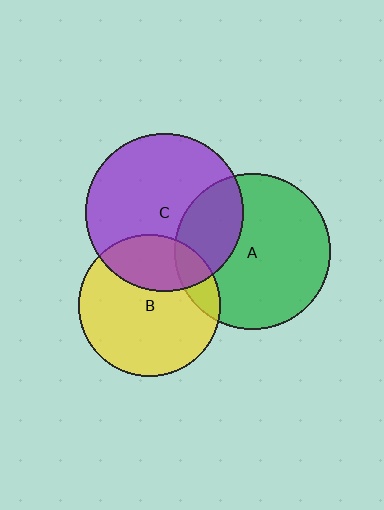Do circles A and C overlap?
Yes.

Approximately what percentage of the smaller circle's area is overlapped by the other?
Approximately 25%.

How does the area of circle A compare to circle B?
Approximately 1.2 times.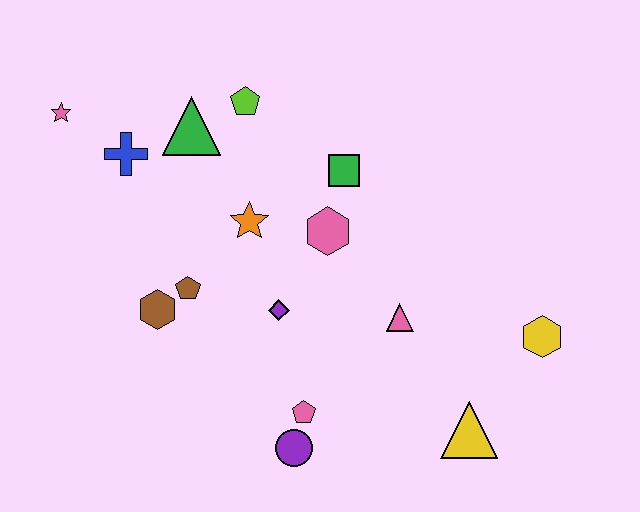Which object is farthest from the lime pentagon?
The yellow triangle is farthest from the lime pentagon.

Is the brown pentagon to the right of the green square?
No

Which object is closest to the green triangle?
The lime pentagon is closest to the green triangle.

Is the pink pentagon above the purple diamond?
No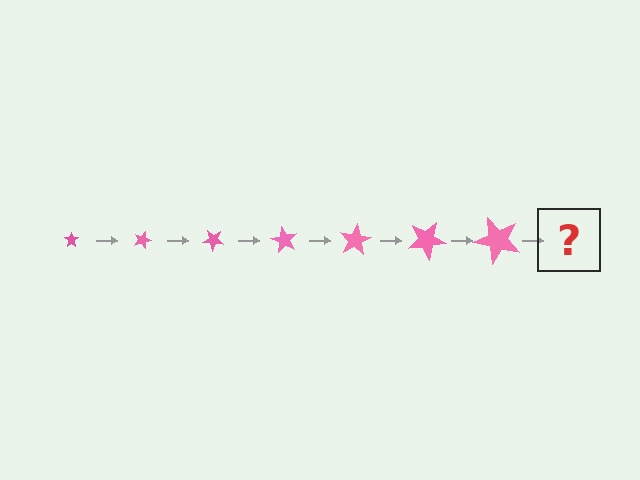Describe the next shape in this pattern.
It should be a star, larger than the previous one and rotated 140 degrees from the start.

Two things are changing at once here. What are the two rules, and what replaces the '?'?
The two rules are that the star grows larger each step and it rotates 20 degrees each step. The '?' should be a star, larger than the previous one and rotated 140 degrees from the start.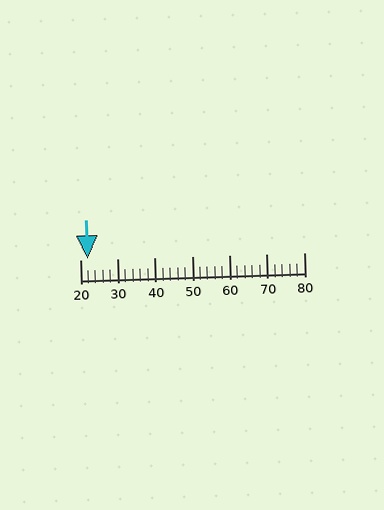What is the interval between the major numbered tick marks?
The major tick marks are spaced 10 units apart.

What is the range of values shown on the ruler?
The ruler shows values from 20 to 80.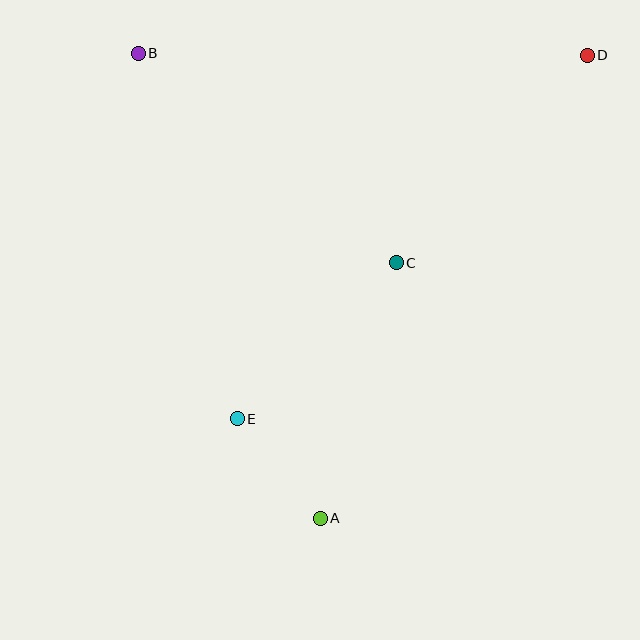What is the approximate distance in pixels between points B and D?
The distance between B and D is approximately 449 pixels.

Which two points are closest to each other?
Points A and E are closest to each other.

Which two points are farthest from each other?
Points A and D are farthest from each other.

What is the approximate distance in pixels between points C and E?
The distance between C and E is approximately 223 pixels.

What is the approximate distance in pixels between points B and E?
The distance between B and E is approximately 379 pixels.